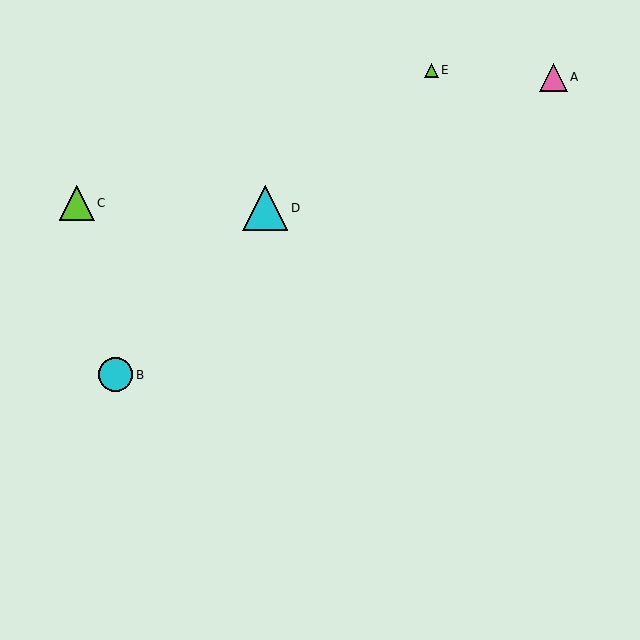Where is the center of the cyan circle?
The center of the cyan circle is at (116, 375).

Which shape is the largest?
The cyan triangle (labeled D) is the largest.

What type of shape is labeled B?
Shape B is a cyan circle.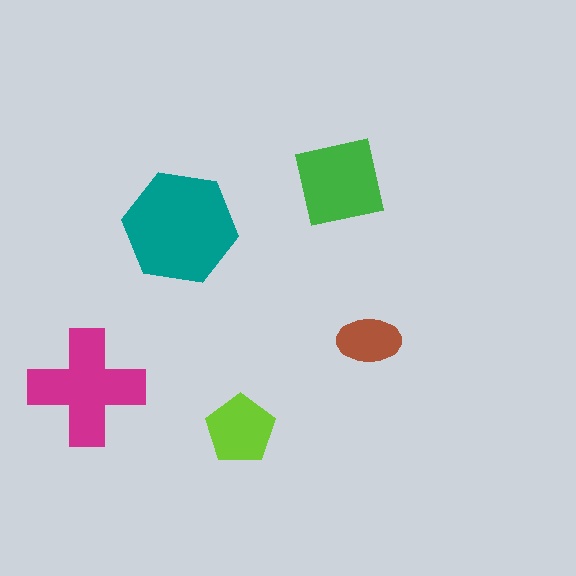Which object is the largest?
The teal hexagon.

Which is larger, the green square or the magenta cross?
The magenta cross.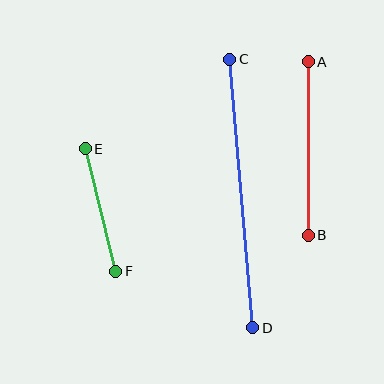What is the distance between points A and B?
The distance is approximately 174 pixels.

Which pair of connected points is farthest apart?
Points C and D are farthest apart.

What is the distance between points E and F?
The distance is approximately 126 pixels.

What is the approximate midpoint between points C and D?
The midpoint is at approximately (241, 194) pixels.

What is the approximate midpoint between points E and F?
The midpoint is at approximately (100, 210) pixels.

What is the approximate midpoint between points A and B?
The midpoint is at approximately (308, 148) pixels.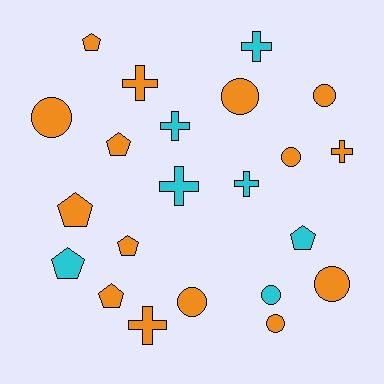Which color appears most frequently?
Orange, with 15 objects.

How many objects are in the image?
There are 22 objects.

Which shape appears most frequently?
Circle, with 8 objects.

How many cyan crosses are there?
There are 4 cyan crosses.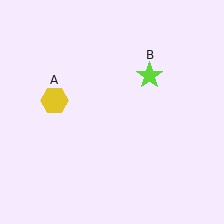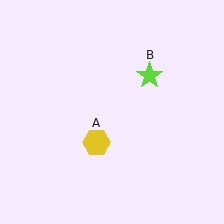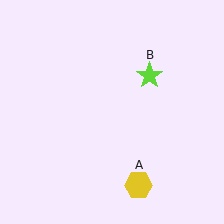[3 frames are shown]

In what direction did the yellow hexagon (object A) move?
The yellow hexagon (object A) moved down and to the right.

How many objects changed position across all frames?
1 object changed position: yellow hexagon (object A).